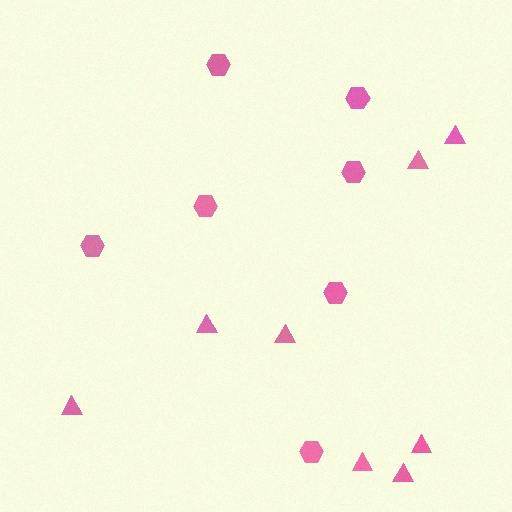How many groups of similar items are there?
There are 2 groups: one group of hexagons (7) and one group of triangles (8).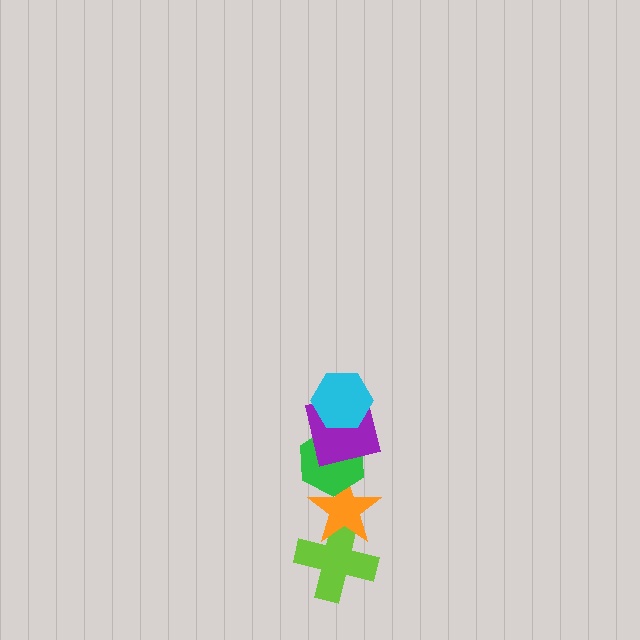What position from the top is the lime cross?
The lime cross is 5th from the top.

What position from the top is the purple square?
The purple square is 2nd from the top.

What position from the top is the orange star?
The orange star is 4th from the top.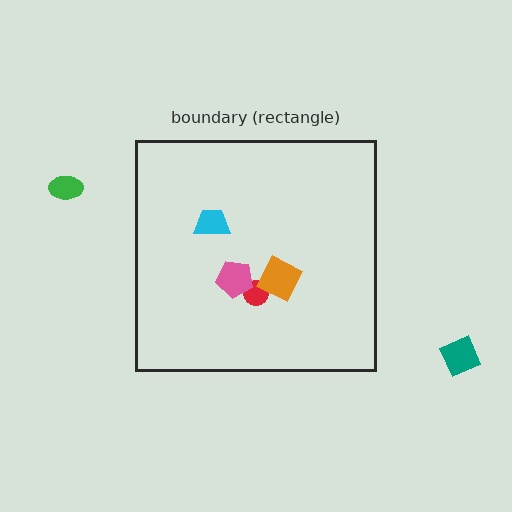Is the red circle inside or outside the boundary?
Inside.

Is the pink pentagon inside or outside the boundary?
Inside.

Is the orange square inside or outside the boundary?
Inside.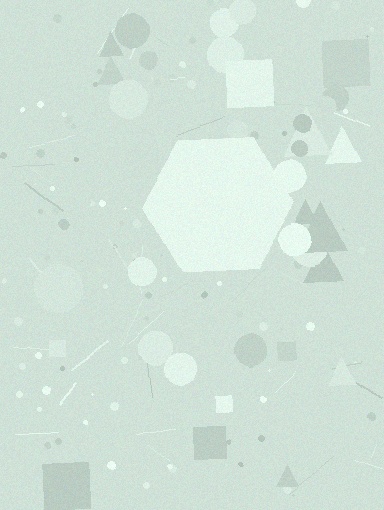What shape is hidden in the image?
A hexagon is hidden in the image.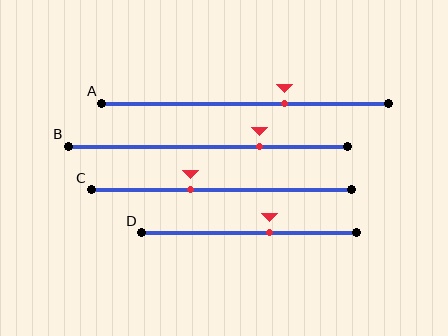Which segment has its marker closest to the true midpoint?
Segment D has its marker closest to the true midpoint.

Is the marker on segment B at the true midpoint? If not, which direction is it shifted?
No, the marker on segment B is shifted to the right by about 19% of the segment length.